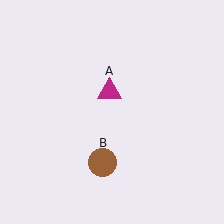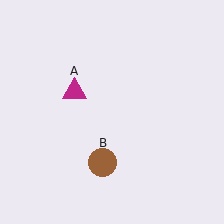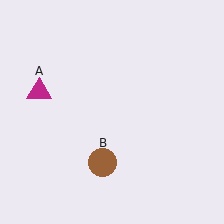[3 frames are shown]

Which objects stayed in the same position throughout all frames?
Brown circle (object B) remained stationary.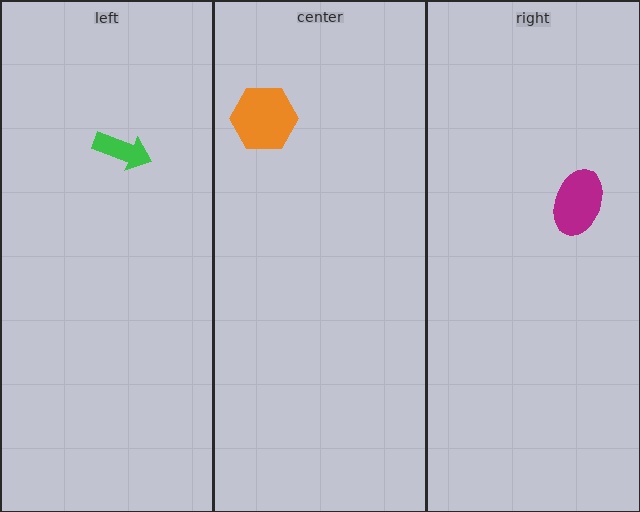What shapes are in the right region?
The magenta ellipse.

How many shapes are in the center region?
1.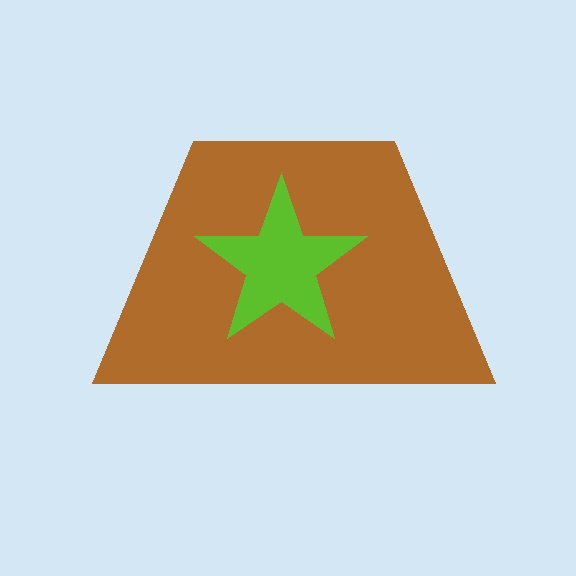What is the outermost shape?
The brown trapezoid.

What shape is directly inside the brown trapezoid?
The lime star.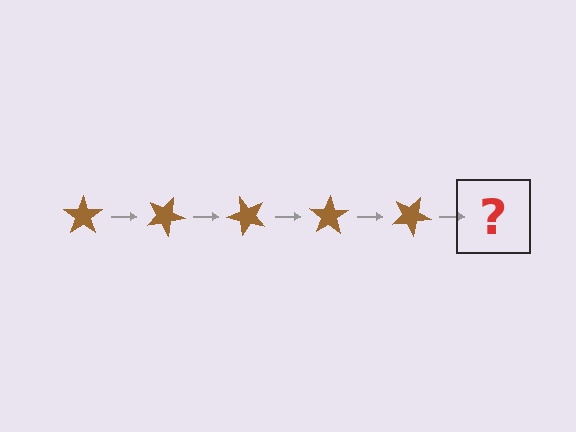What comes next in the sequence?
The next element should be a brown star rotated 125 degrees.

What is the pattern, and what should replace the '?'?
The pattern is that the star rotates 25 degrees each step. The '?' should be a brown star rotated 125 degrees.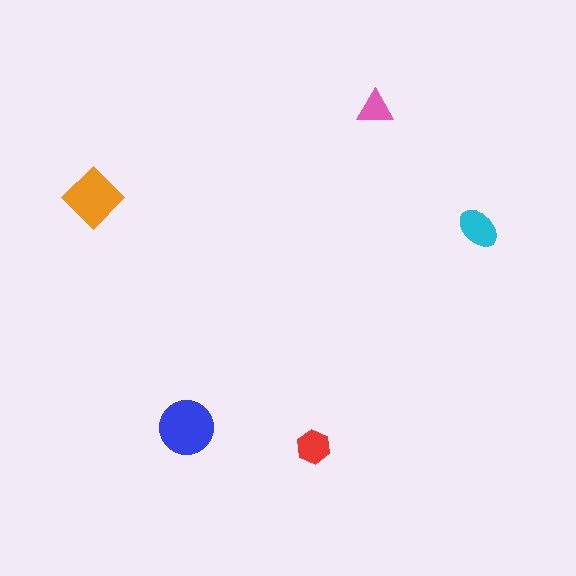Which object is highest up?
The pink triangle is topmost.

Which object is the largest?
The blue circle.